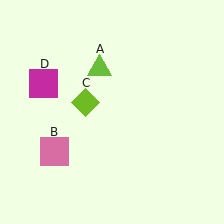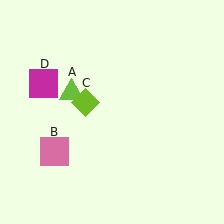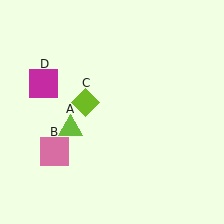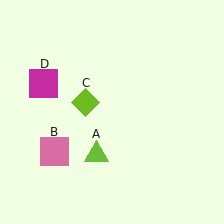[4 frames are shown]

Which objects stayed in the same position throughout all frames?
Pink square (object B) and lime diamond (object C) and magenta square (object D) remained stationary.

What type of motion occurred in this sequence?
The lime triangle (object A) rotated counterclockwise around the center of the scene.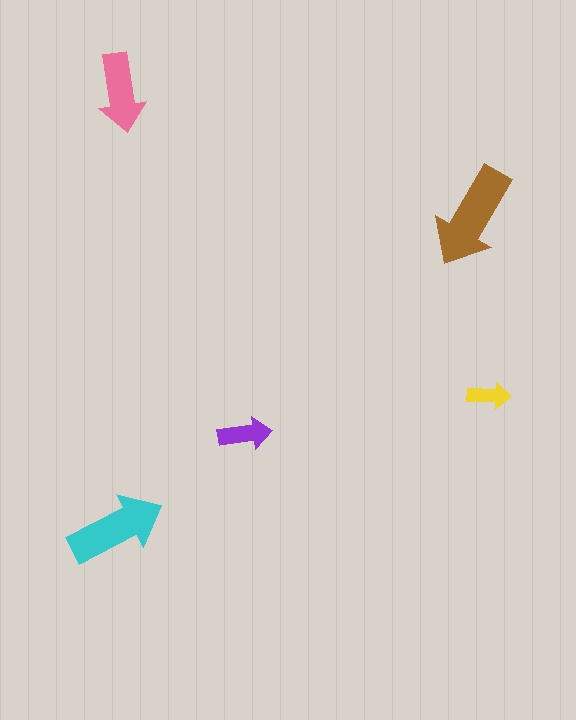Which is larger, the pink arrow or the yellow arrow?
The pink one.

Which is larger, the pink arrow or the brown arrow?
The brown one.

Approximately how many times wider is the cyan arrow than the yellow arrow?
About 2 times wider.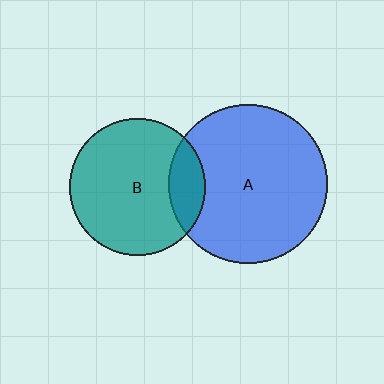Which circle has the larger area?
Circle A (blue).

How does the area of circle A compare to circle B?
Approximately 1.4 times.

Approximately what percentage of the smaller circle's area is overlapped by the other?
Approximately 15%.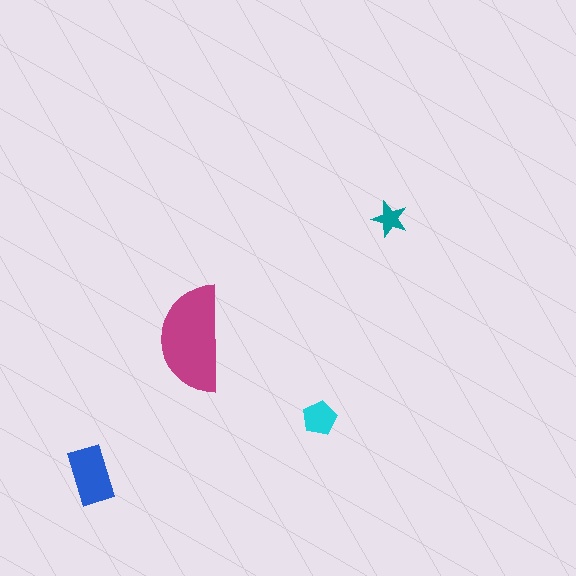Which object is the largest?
The magenta semicircle.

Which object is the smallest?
The teal star.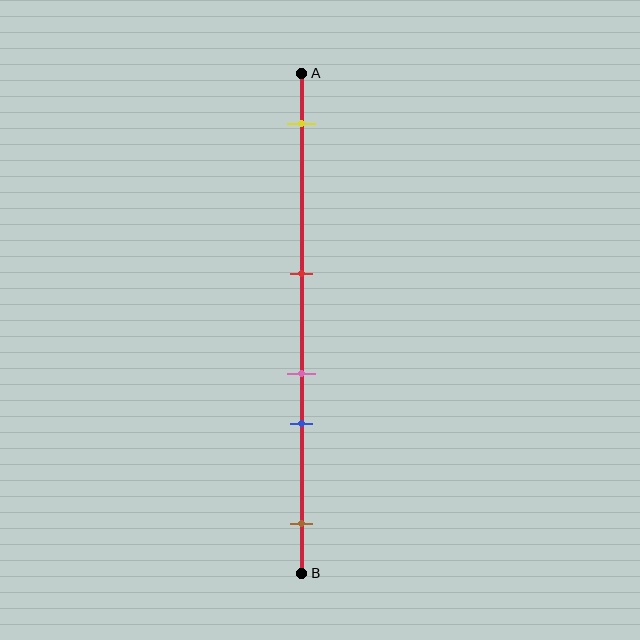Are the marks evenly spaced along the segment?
No, the marks are not evenly spaced.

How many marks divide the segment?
There are 5 marks dividing the segment.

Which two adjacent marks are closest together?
The pink and blue marks are the closest adjacent pair.